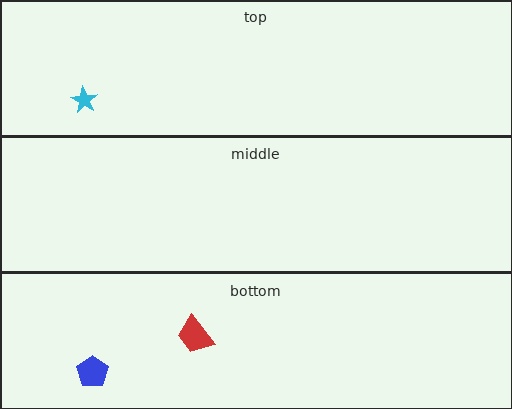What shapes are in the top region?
The cyan star.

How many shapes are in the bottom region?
2.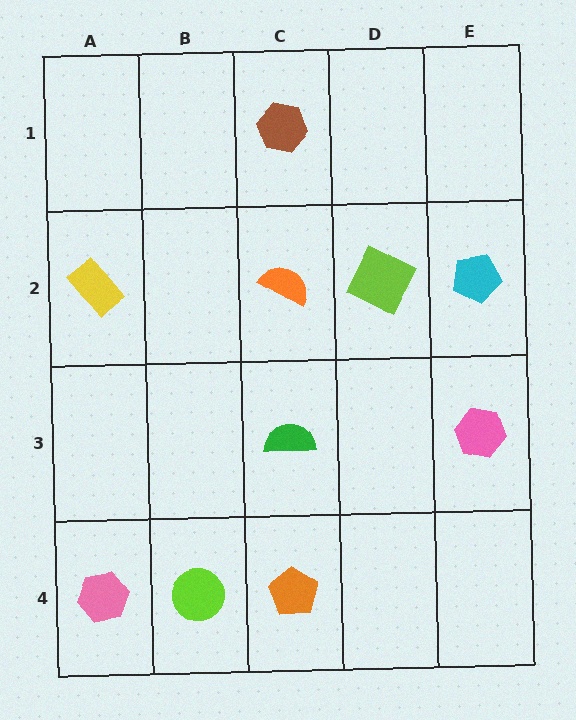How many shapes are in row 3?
2 shapes.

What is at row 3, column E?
A pink hexagon.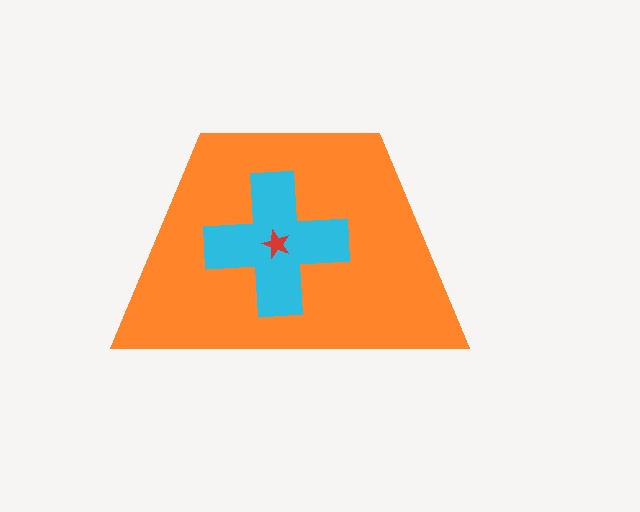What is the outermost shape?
The orange trapezoid.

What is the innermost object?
The red star.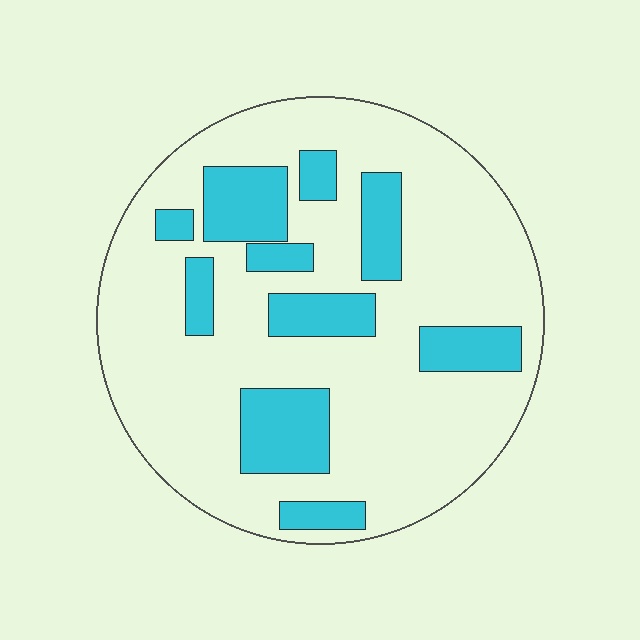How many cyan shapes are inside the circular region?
10.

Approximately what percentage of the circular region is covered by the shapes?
Approximately 25%.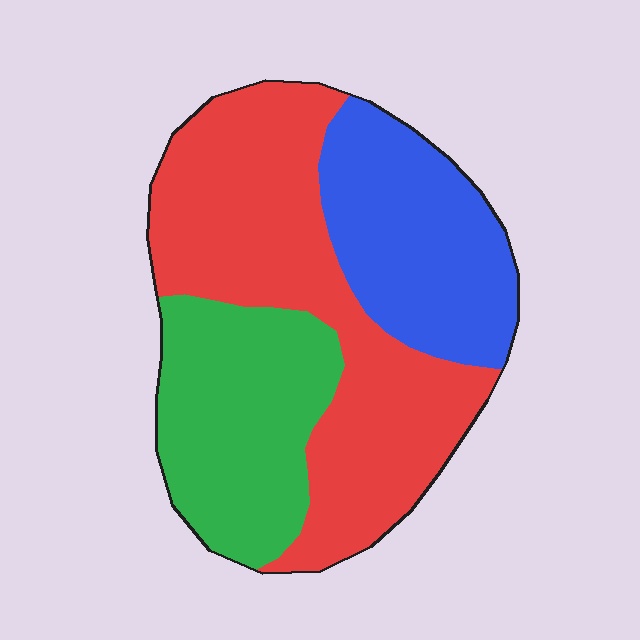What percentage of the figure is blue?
Blue takes up between a quarter and a half of the figure.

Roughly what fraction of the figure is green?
Green takes up between a quarter and a half of the figure.